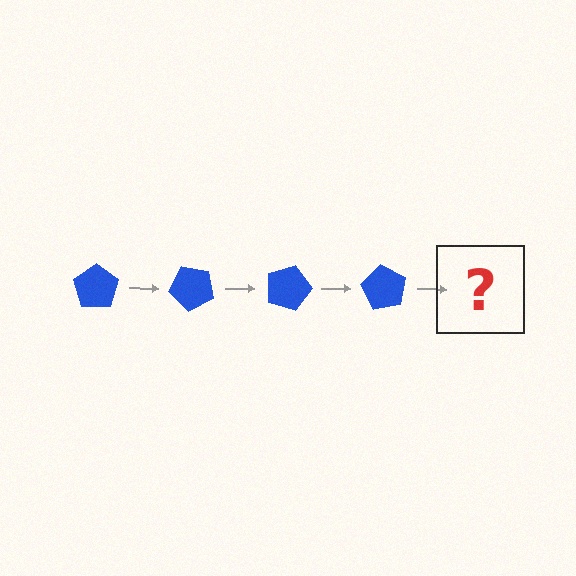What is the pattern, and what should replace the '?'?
The pattern is that the pentagon rotates 45 degrees each step. The '?' should be a blue pentagon rotated 180 degrees.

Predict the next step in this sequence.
The next step is a blue pentagon rotated 180 degrees.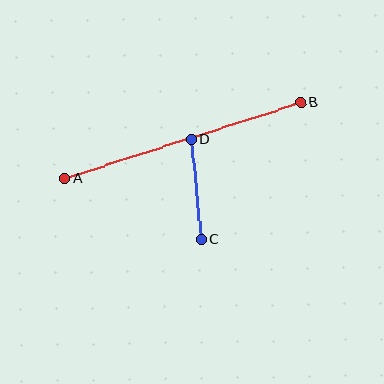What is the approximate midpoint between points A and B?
The midpoint is at approximately (183, 140) pixels.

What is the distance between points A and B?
The distance is approximately 248 pixels.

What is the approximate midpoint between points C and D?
The midpoint is at approximately (196, 189) pixels.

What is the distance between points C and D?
The distance is approximately 100 pixels.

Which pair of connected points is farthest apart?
Points A and B are farthest apart.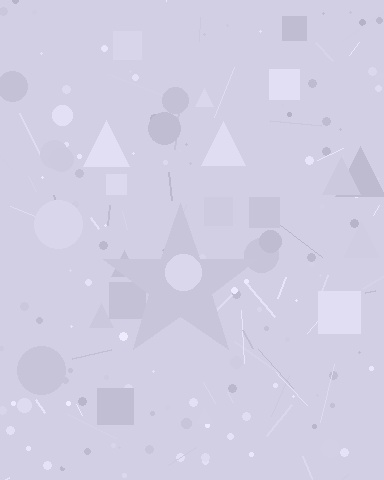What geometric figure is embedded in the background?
A star is embedded in the background.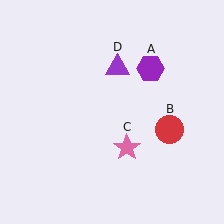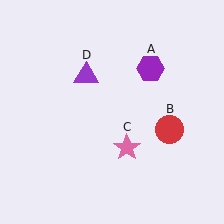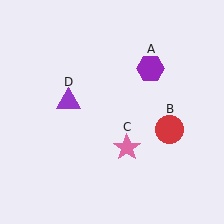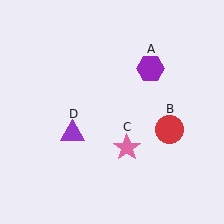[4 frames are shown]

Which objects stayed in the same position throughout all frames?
Purple hexagon (object A) and red circle (object B) and pink star (object C) remained stationary.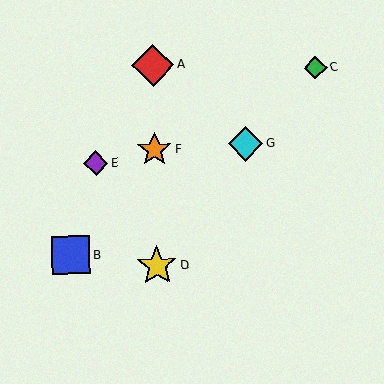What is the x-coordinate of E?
Object E is at x≈96.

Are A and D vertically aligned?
Yes, both are at x≈153.